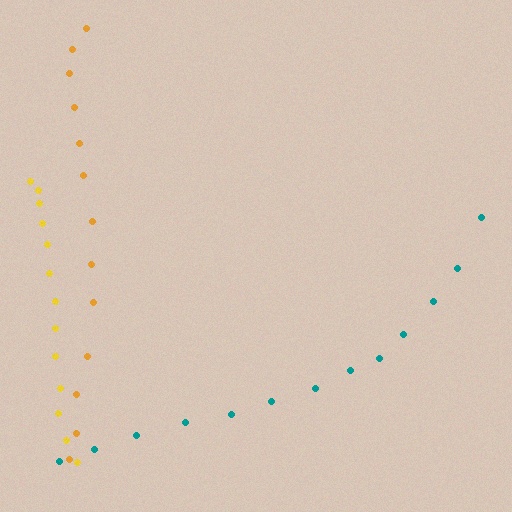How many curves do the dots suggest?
There are 3 distinct paths.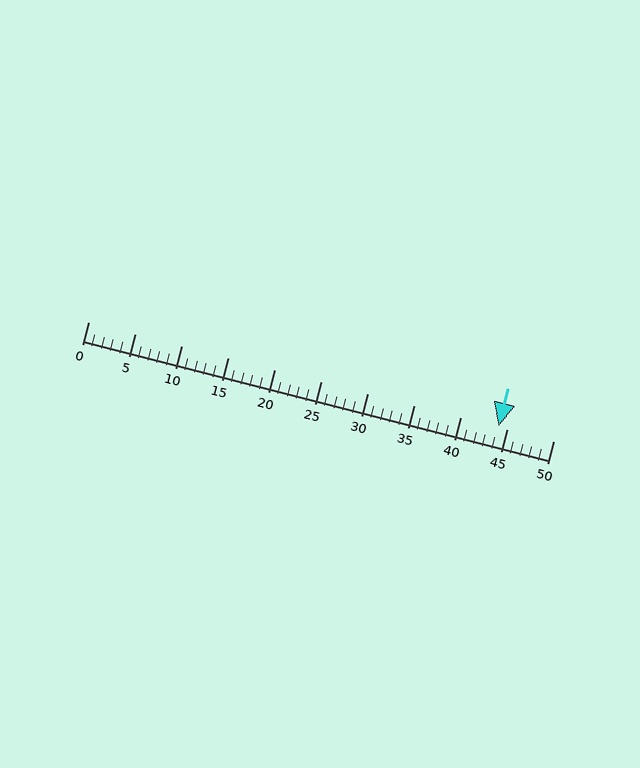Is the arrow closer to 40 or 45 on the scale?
The arrow is closer to 45.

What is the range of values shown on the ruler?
The ruler shows values from 0 to 50.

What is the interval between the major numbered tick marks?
The major tick marks are spaced 5 units apart.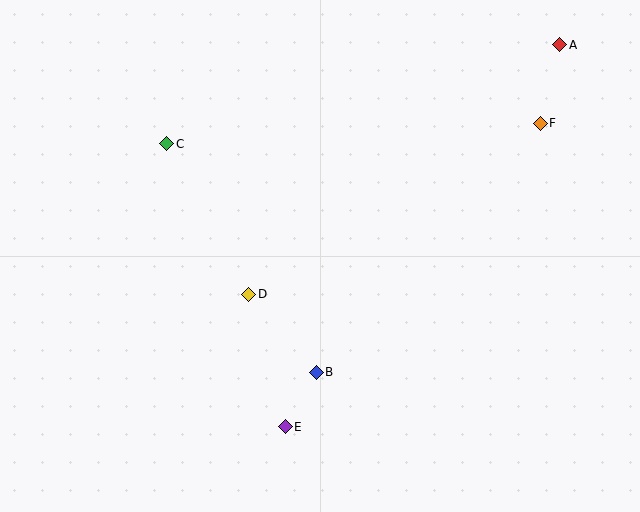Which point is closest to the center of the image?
Point D at (249, 294) is closest to the center.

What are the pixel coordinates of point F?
Point F is at (540, 123).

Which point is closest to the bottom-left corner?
Point E is closest to the bottom-left corner.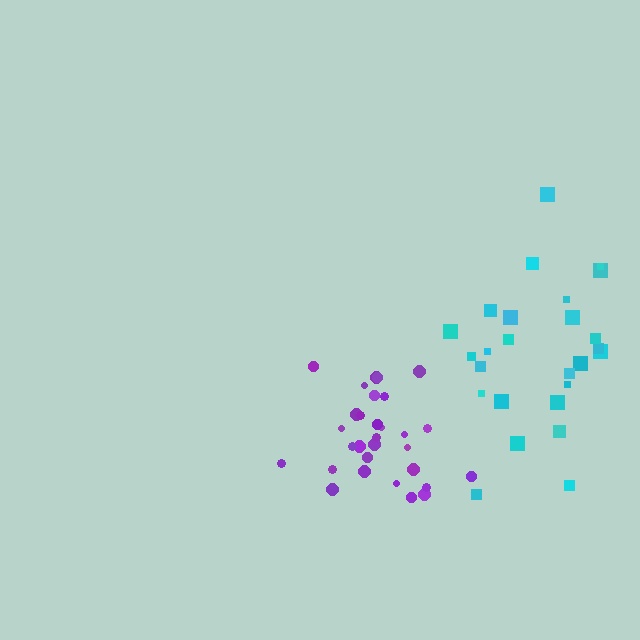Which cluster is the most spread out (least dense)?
Cyan.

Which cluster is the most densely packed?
Purple.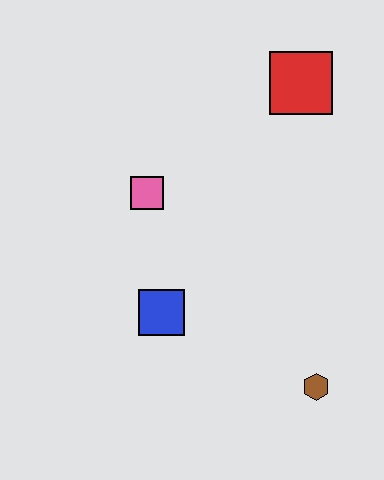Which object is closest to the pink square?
The blue square is closest to the pink square.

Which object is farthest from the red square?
The brown hexagon is farthest from the red square.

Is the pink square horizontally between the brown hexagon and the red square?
No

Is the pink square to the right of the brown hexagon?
No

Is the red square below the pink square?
No